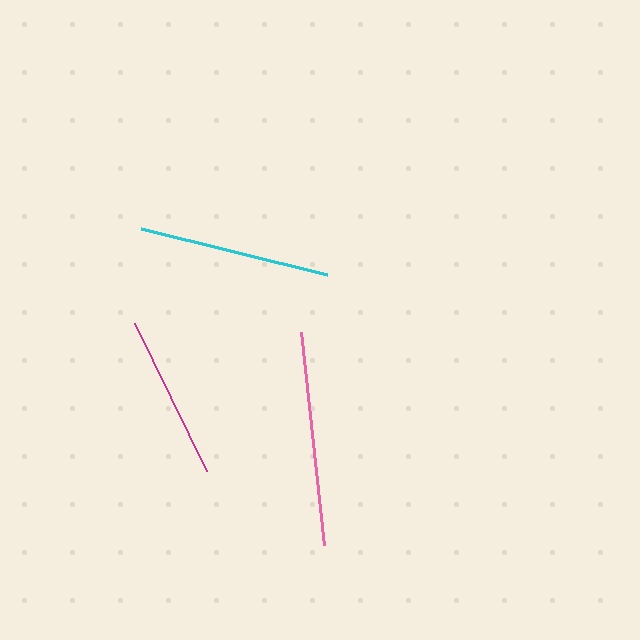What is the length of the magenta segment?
The magenta segment is approximately 165 pixels long.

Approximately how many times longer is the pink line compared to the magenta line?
The pink line is approximately 1.3 times the length of the magenta line.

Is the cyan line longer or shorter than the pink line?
The pink line is longer than the cyan line.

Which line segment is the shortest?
The magenta line is the shortest at approximately 165 pixels.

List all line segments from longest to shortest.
From longest to shortest: pink, cyan, magenta.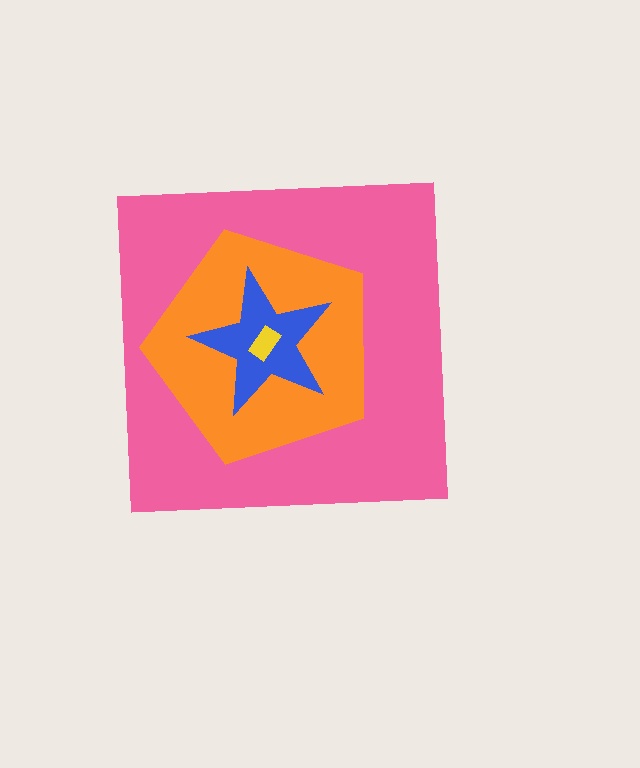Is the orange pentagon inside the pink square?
Yes.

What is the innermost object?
The yellow rectangle.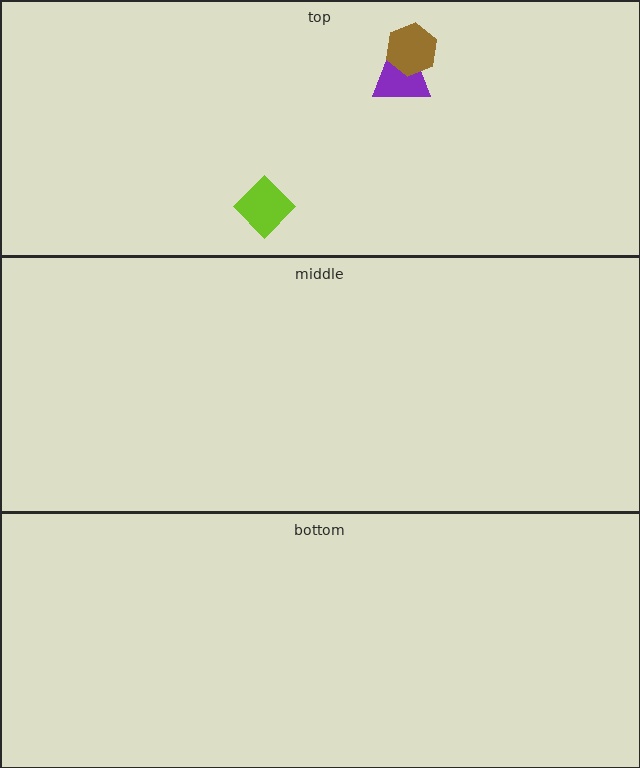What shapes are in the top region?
The lime diamond, the purple trapezoid, the brown hexagon.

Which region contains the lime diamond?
The top region.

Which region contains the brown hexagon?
The top region.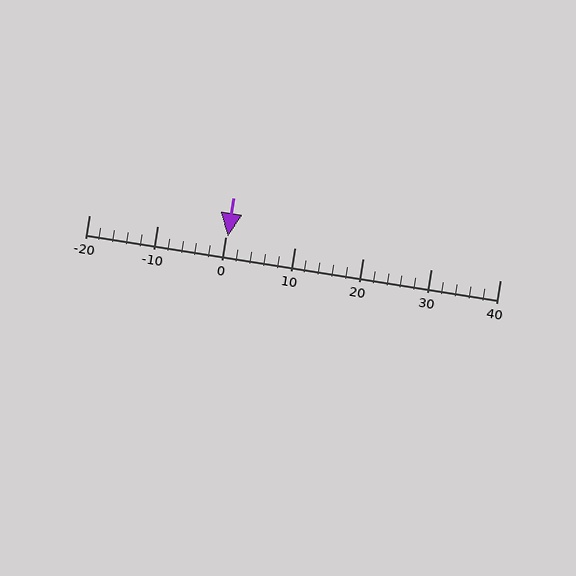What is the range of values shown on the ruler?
The ruler shows values from -20 to 40.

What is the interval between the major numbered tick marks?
The major tick marks are spaced 10 units apart.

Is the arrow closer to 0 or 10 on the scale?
The arrow is closer to 0.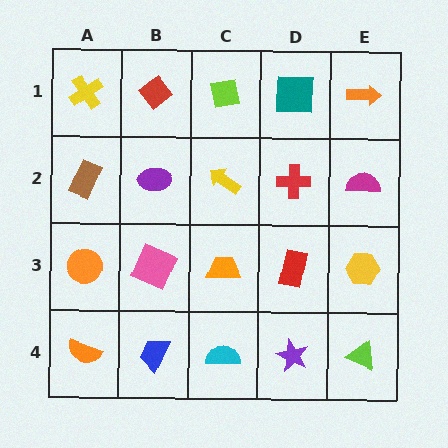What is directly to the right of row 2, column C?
A red cross.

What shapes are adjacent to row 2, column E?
An orange arrow (row 1, column E), a yellow hexagon (row 3, column E), a red cross (row 2, column D).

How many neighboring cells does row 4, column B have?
3.